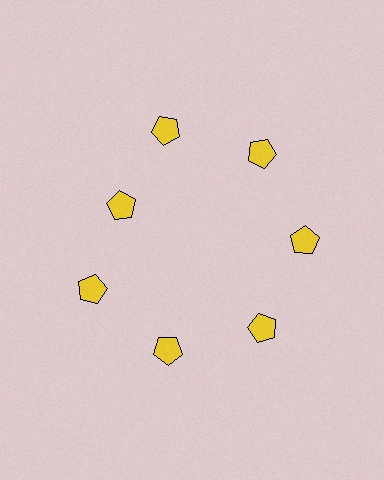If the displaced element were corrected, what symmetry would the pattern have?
It would have 7-fold rotational symmetry — the pattern would map onto itself every 51 degrees.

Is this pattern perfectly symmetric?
No. The 7 yellow pentagons are arranged in a ring, but one element near the 10 o'clock position is pulled inward toward the center, breaking the 7-fold rotational symmetry.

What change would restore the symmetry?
The symmetry would be restored by moving it outward, back onto the ring so that all 7 pentagons sit at equal angles and equal distance from the center.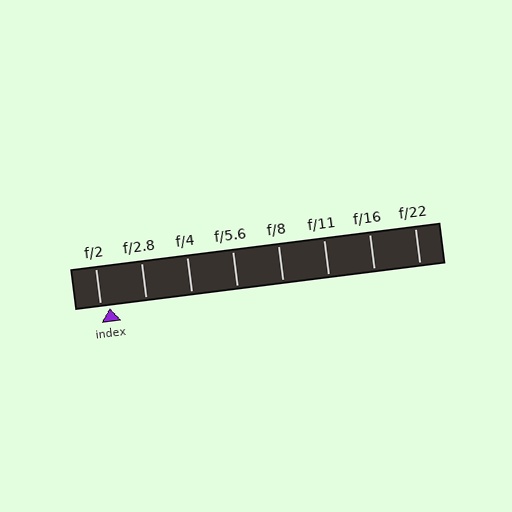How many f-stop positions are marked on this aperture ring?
There are 8 f-stop positions marked.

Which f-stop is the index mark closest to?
The index mark is closest to f/2.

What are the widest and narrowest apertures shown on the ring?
The widest aperture shown is f/2 and the narrowest is f/22.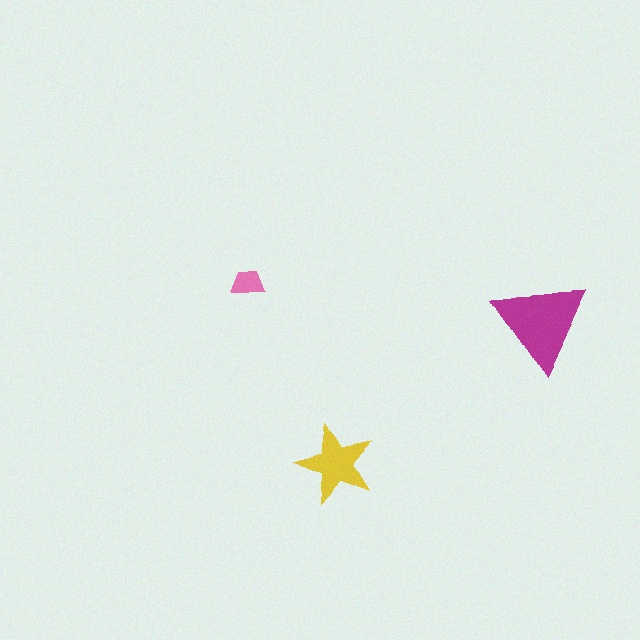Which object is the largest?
The magenta triangle.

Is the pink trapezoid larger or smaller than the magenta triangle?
Smaller.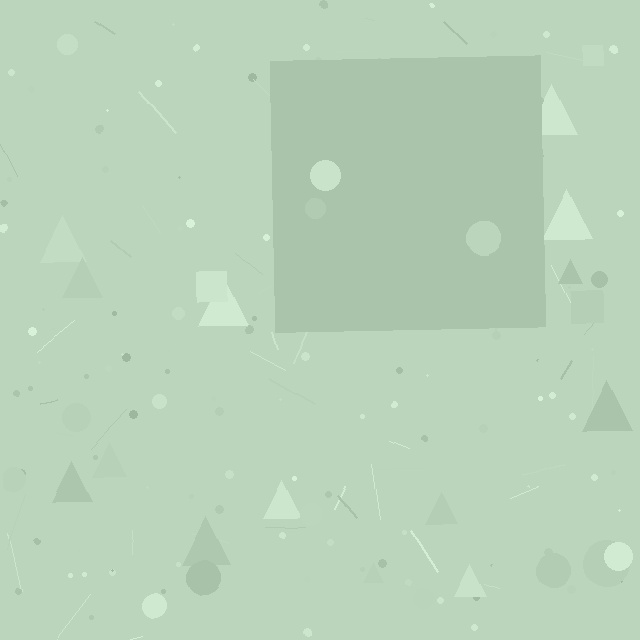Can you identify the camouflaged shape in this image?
The camouflaged shape is a square.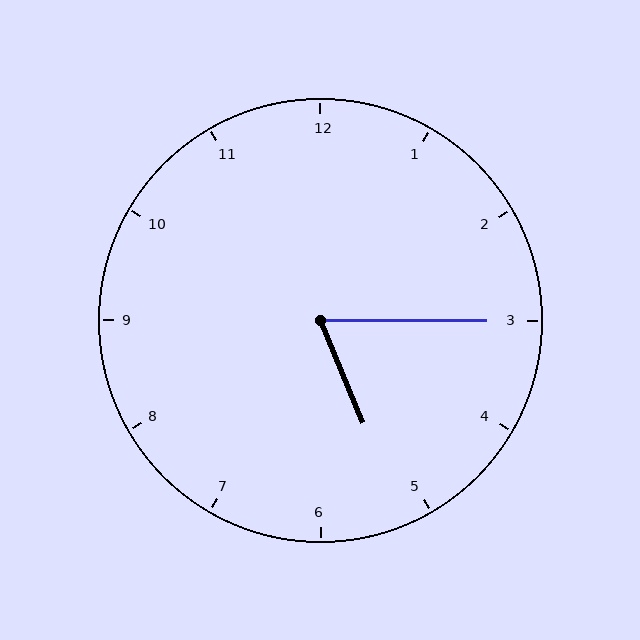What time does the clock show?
5:15.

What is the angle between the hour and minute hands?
Approximately 68 degrees.